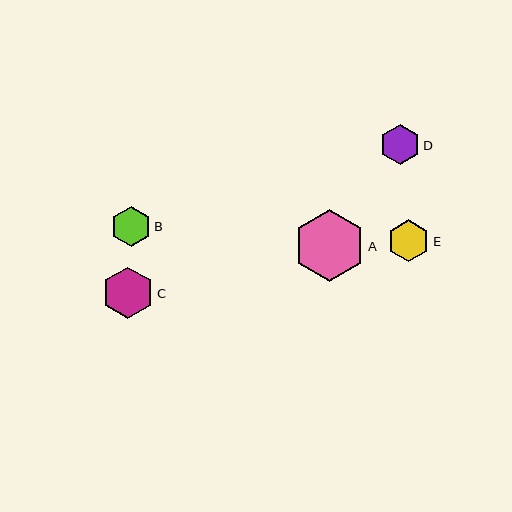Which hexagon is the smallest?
Hexagon B is the smallest with a size of approximately 40 pixels.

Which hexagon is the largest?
Hexagon A is the largest with a size of approximately 72 pixels.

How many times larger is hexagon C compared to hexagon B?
Hexagon C is approximately 1.3 times the size of hexagon B.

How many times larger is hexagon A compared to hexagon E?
Hexagon A is approximately 1.7 times the size of hexagon E.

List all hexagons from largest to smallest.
From largest to smallest: A, C, E, D, B.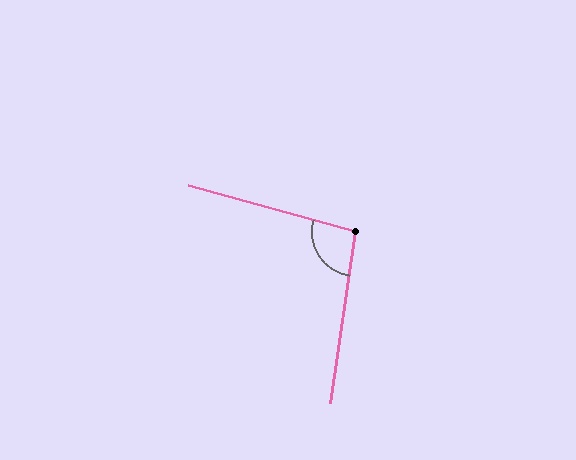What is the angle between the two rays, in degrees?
Approximately 97 degrees.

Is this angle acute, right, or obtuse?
It is obtuse.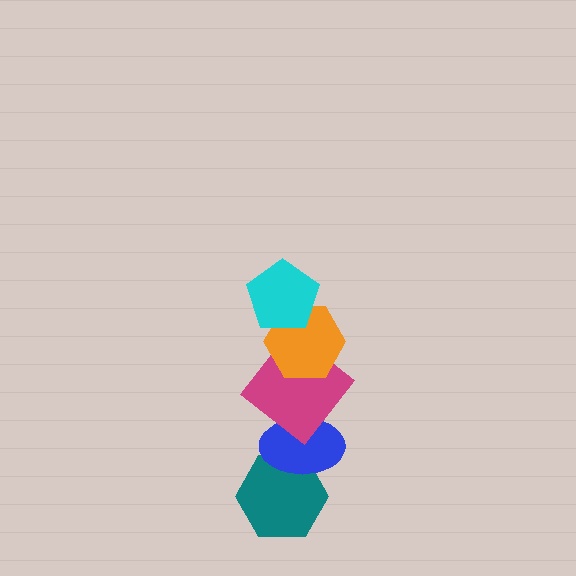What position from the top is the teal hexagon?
The teal hexagon is 5th from the top.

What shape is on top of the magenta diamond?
The orange hexagon is on top of the magenta diamond.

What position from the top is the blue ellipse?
The blue ellipse is 4th from the top.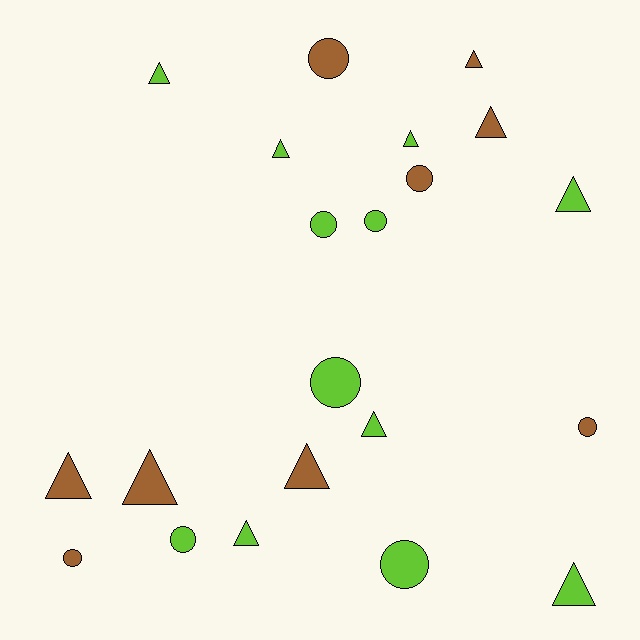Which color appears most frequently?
Lime, with 12 objects.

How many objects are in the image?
There are 21 objects.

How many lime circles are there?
There are 5 lime circles.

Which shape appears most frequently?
Triangle, with 12 objects.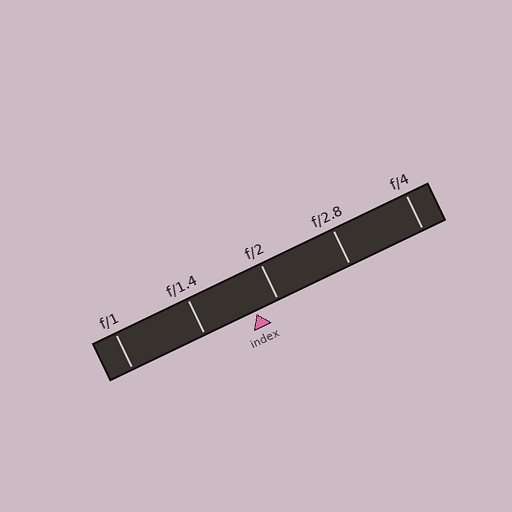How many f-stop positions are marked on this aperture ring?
There are 5 f-stop positions marked.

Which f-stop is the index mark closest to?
The index mark is closest to f/2.